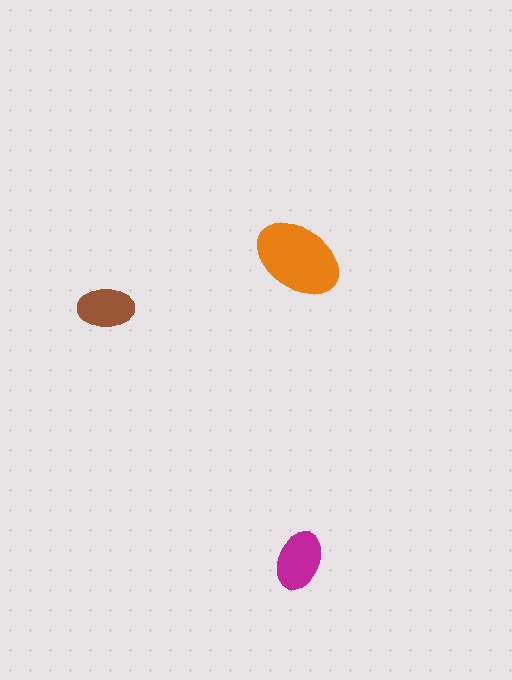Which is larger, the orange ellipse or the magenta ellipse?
The orange one.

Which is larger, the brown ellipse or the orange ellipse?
The orange one.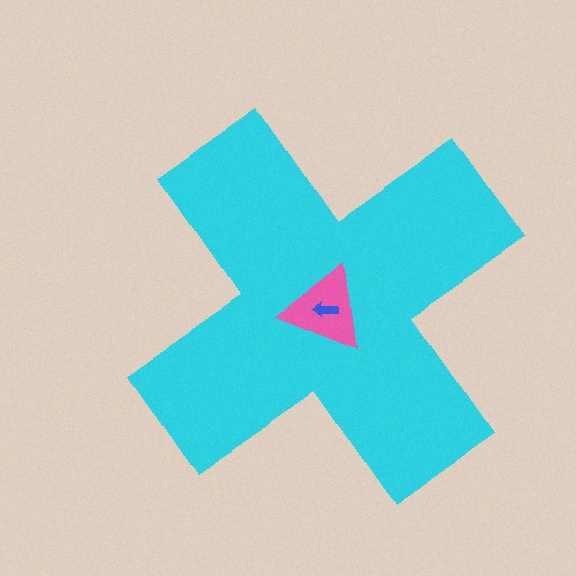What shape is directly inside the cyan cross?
The pink triangle.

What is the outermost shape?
The cyan cross.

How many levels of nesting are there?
3.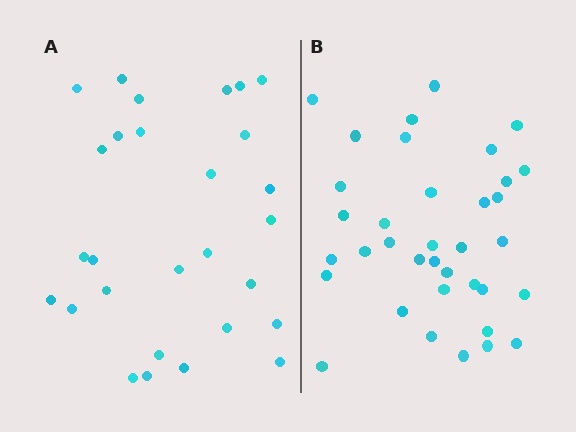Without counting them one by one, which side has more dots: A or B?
Region B (the right region) has more dots.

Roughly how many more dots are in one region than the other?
Region B has roughly 8 or so more dots than region A.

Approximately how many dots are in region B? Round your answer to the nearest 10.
About 40 dots. (The exact count is 36, which rounds to 40.)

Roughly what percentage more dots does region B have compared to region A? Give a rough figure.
About 30% more.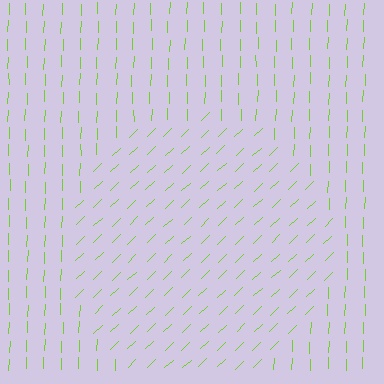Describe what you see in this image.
The image is filled with small lime line segments. A circle region in the image has lines oriented differently from the surrounding lines, creating a visible texture boundary.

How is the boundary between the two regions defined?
The boundary is defined purely by a change in line orientation (approximately 45 degrees difference). All lines are the same color and thickness.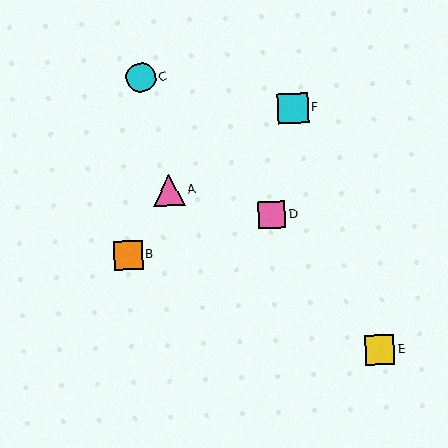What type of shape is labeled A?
Shape A is a pink triangle.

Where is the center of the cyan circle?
The center of the cyan circle is at (141, 77).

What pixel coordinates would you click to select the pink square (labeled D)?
Click at (272, 215) to select the pink square D.